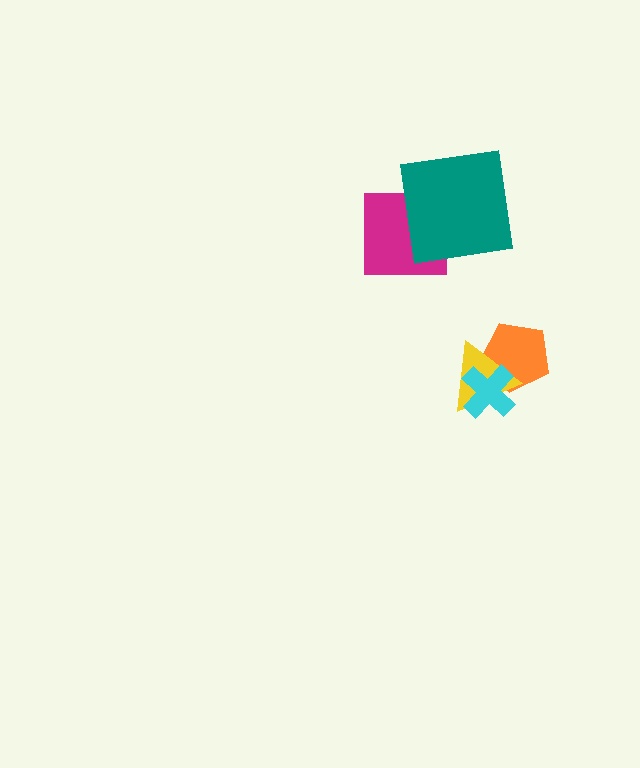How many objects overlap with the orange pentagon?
2 objects overlap with the orange pentagon.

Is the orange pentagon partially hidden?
Yes, it is partially covered by another shape.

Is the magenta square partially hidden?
Yes, it is partially covered by another shape.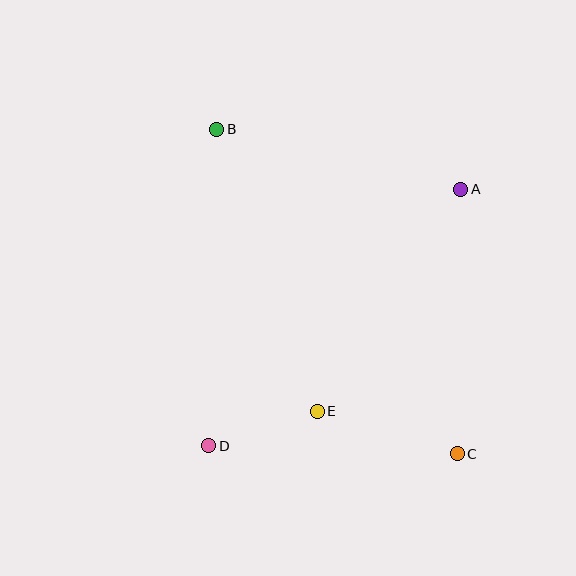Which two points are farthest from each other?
Points B and C are farthest from each other.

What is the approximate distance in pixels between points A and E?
The distance between A and E is approximately 265 pixels.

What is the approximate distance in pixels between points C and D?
The distance between C and D is approximately 249 pixels.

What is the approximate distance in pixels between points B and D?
The distance between B and D is approximately 316 pixels.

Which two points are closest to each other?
Points D and E are closest to each other.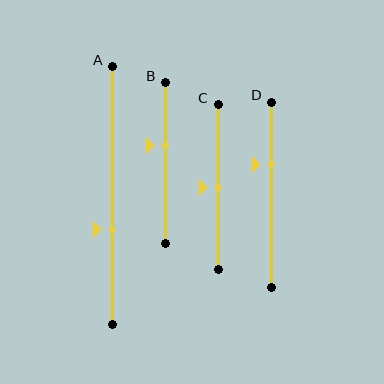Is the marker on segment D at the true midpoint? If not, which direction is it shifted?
No, the marker on segment D is shifted upward by about 16% of the segment length.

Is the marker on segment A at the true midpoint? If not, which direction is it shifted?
No, the marker on segment A is shifted downward by about 13% of the segment length.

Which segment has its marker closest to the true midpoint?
Segment C has its marker closest to the true midpoint.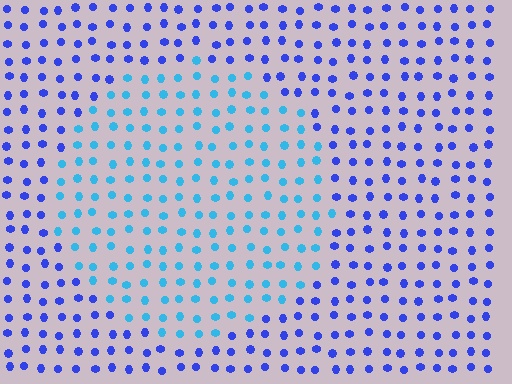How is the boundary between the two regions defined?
The boundary is defined purely by a slight shift in hue (about 39 degrees). Spacing, size, and orientation are identical on both sides.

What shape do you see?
I see a circle.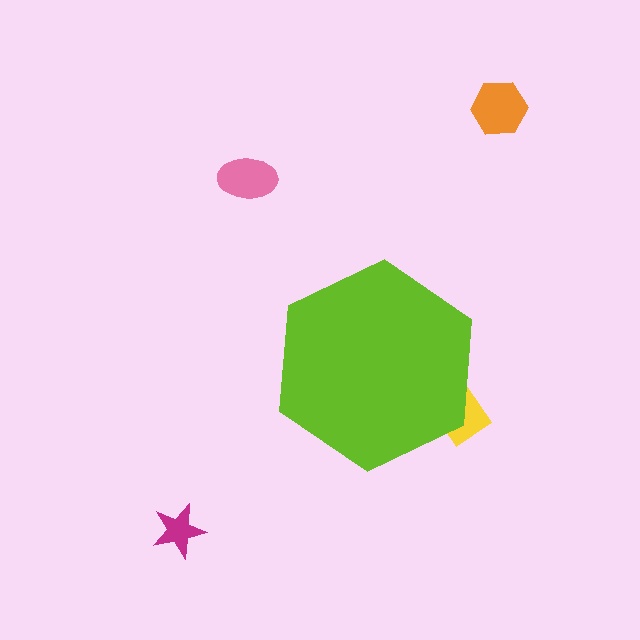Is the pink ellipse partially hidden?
No, the pink ellipse is fully visible.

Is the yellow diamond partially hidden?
Yes, the yellow diamond is partially hidden behind the lime hexagon.